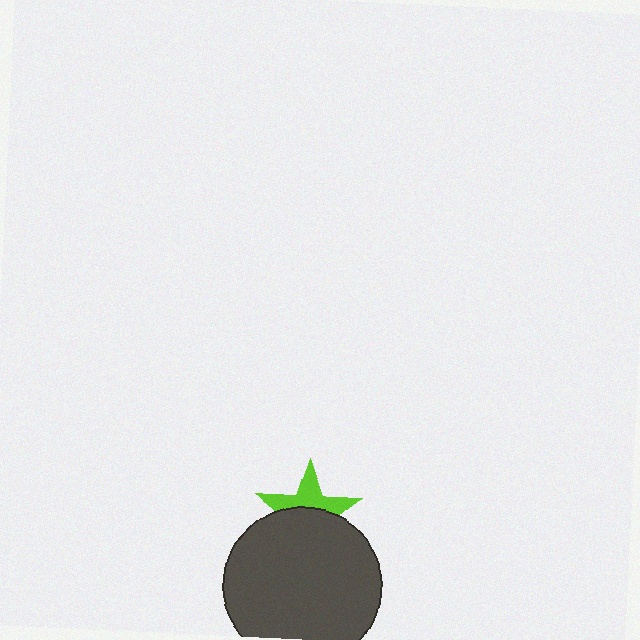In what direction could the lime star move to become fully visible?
The lime star could move up. That would shift it out from behind the dark gray circle entirely.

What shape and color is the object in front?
The object in front is a dark gray circle.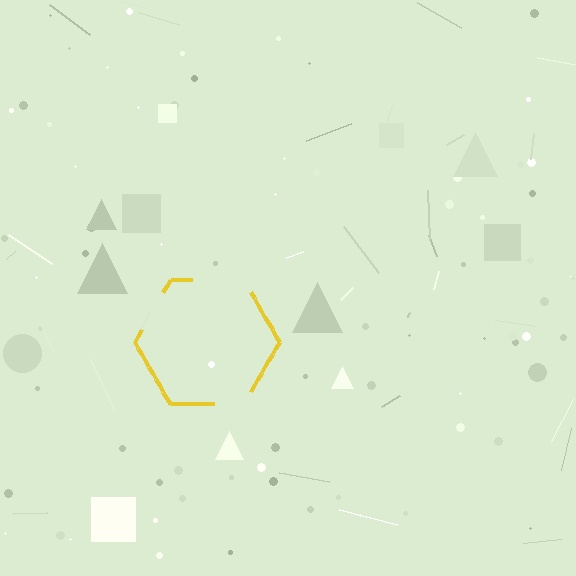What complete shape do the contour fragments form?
The contour fragments form a hexagon.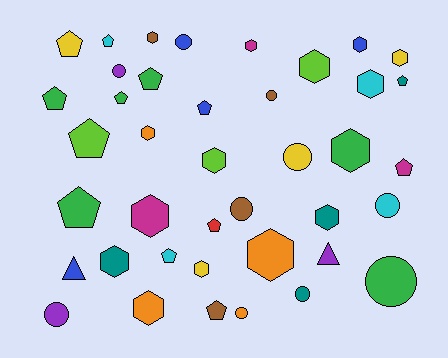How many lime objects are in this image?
There are 3 lime objects.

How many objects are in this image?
There are 40 objects.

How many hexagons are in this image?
There are 15 hexagons.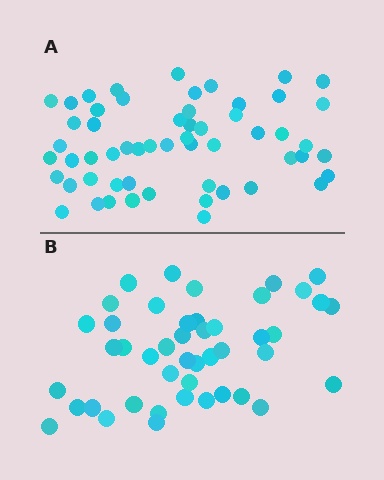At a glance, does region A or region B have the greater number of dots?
Region A (the top region) has more dots.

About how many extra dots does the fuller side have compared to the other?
Region A has roughly 12 or so more dots than region B.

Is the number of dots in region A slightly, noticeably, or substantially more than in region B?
Region A has only slightly more — the two regions are fairly close. The ratio is roughly 1.2 to 1.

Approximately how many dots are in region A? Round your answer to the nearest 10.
About 60 dots. (The exact count is 56, which rounds to 60.)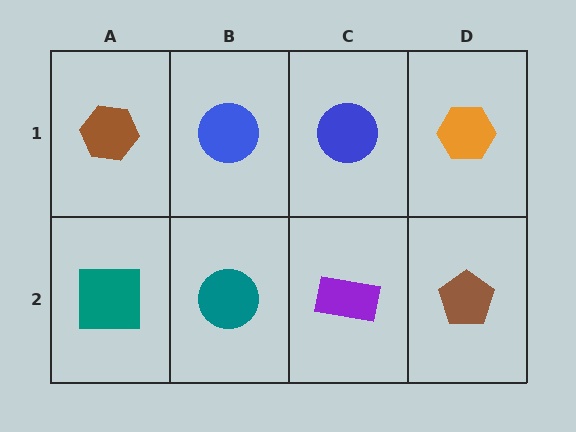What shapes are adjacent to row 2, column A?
A brown hexagon (row 1, column A), a teal circle (row 2, column B).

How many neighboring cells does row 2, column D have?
2.